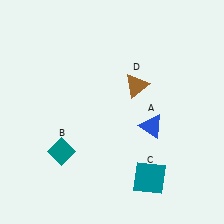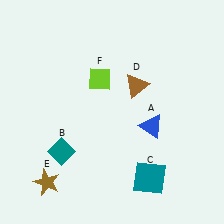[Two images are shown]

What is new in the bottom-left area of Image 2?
A brown star (E) was added in the bottom-left area of Image 2.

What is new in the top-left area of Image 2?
A lime diamond (F) was added in the top-left area of Image 2.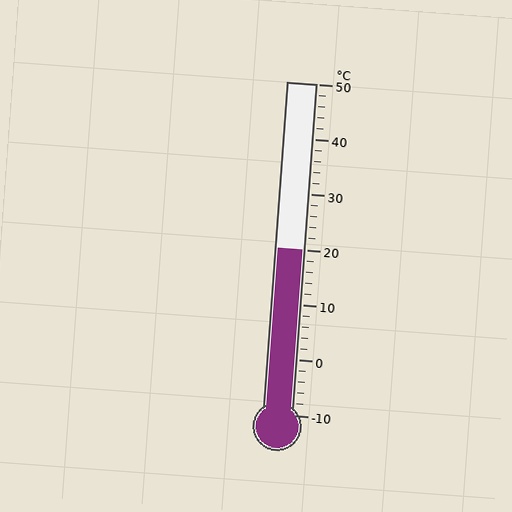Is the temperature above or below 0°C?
The temperature is above 0°C.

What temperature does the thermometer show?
The thermometer shows approximately 20°C.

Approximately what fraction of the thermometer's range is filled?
The thermometer is filled to approximately 50% of its range.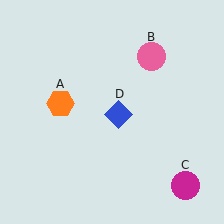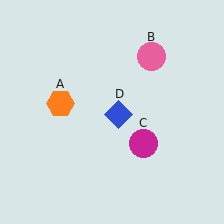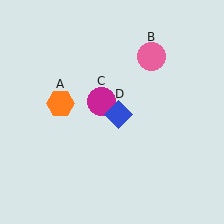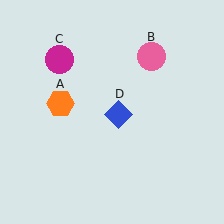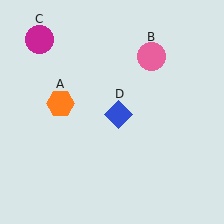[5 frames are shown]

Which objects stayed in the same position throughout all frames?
Orange hexagon (object A) and pink circle (object B) and blue diamond (object D) remained stationary.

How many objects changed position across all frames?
1 object changed position: magenta circle (object C).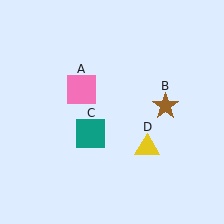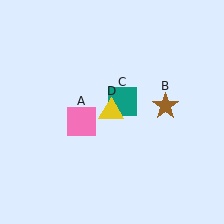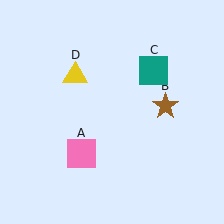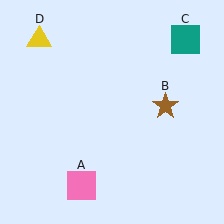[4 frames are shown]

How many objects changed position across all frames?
3 objects changed position: pink square (object A), teal square (object C), yellow triangle (object D).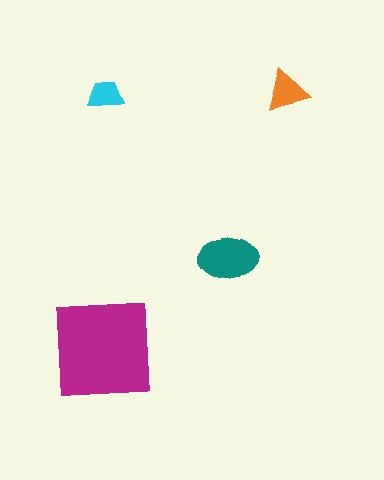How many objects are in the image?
There are 4 objects in the image.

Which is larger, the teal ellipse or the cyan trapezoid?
The teal ellipse.